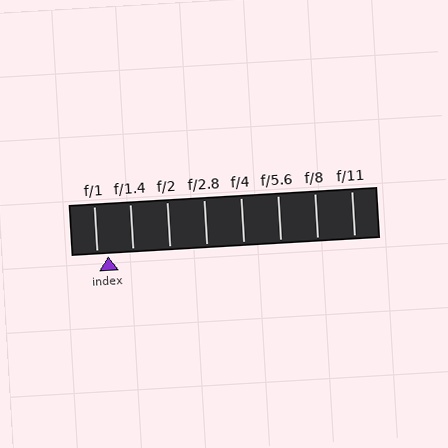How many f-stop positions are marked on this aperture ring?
There are 8 f-stop positions marked.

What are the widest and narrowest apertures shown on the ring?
The widest aperture shown is f/1 and the narrowest is f/11.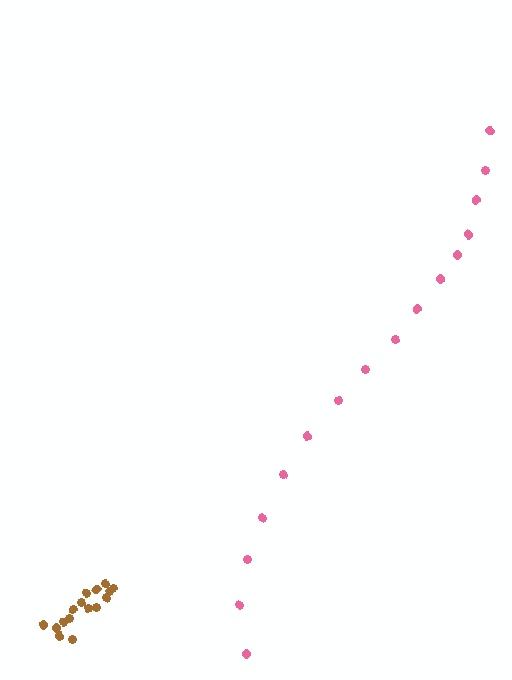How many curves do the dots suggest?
There are 2 distinct paths.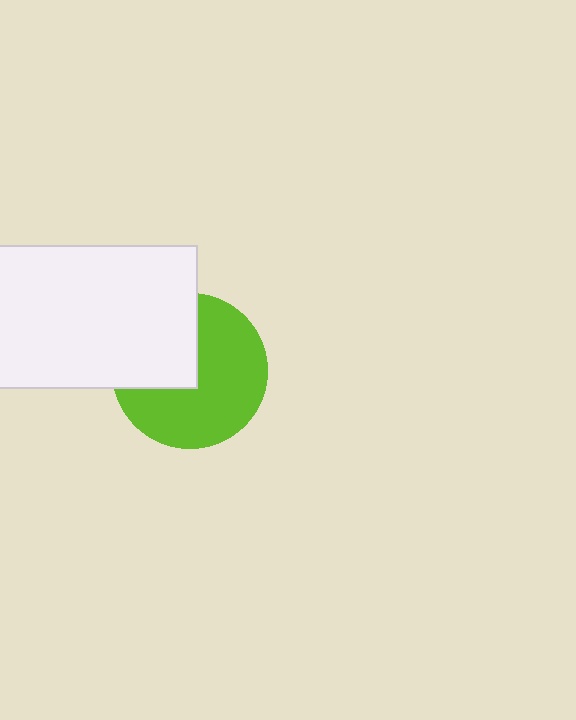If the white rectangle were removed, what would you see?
You would see the complete lime circle.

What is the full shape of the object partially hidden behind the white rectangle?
The partially hidden object is a lime circle.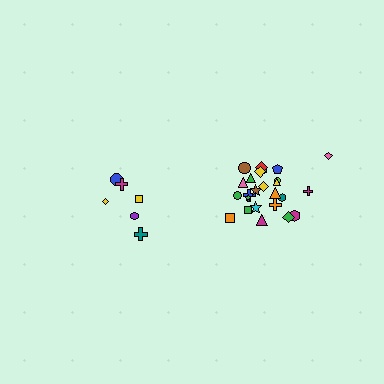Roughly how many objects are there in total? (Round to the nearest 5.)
Roughly 30 objects in total.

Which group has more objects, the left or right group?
The right group.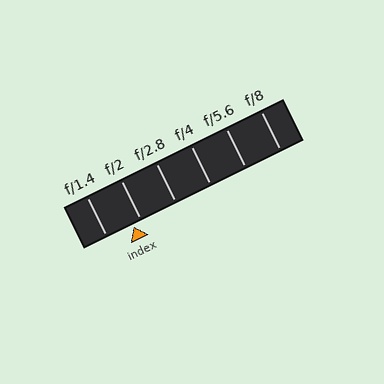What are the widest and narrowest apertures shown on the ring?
The widest aperture shown is f/1.4 and the narrowest is f/8.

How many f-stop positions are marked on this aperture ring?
There are 6 f-stop positions marked.